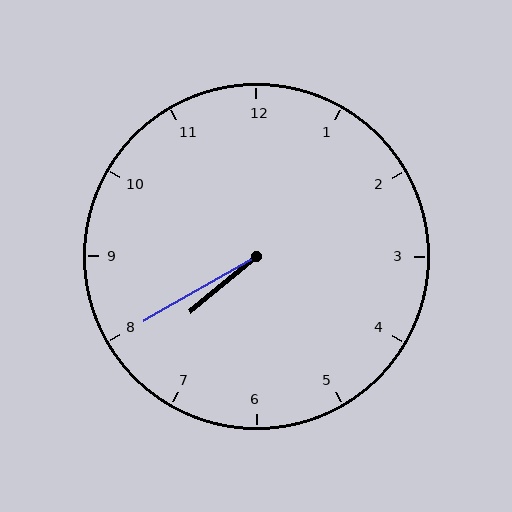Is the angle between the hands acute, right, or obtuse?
It is acute.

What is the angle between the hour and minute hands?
Approximately 10 degrees.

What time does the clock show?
7:40.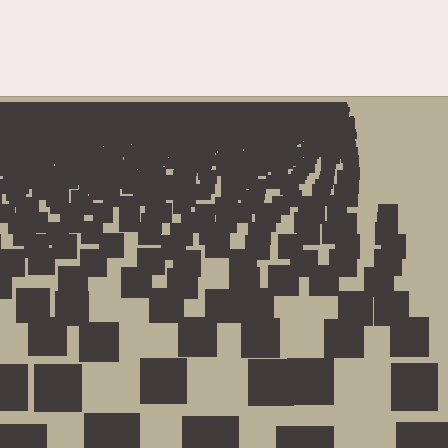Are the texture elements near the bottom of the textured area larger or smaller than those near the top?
Larger. Near the bottom, elements are closer to the viewer and appear at a bigger on-screen size.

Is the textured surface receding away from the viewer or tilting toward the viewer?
The surface is receding away from the viewer. Texture elements get smaller and denser toward the top.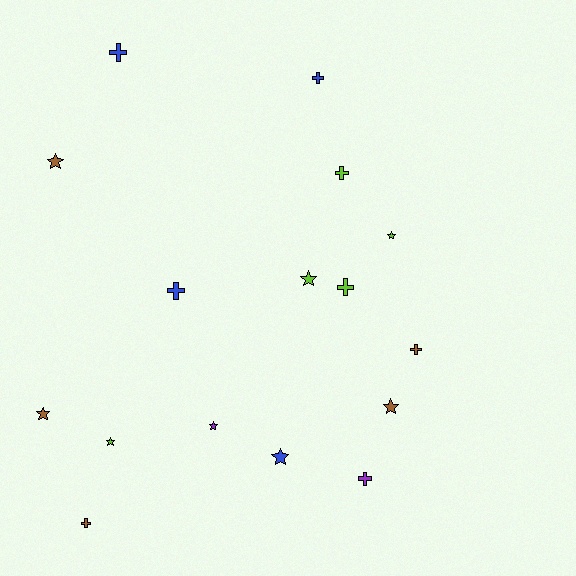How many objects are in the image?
There are 16 objects.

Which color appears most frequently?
Lime, with 5 objects.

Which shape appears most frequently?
Star, with 8 objects.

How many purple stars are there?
There is 1 purple star.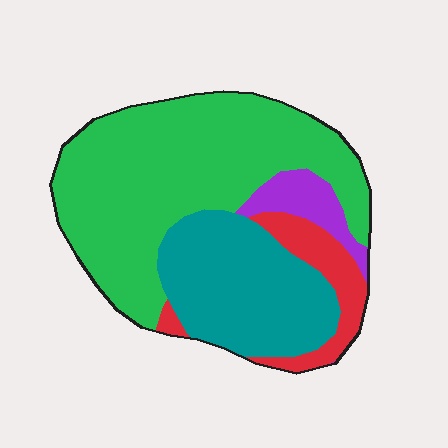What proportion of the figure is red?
Red covers roughly 10% of the figure.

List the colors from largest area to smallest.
From largest to smallest: green, teal, red, purple.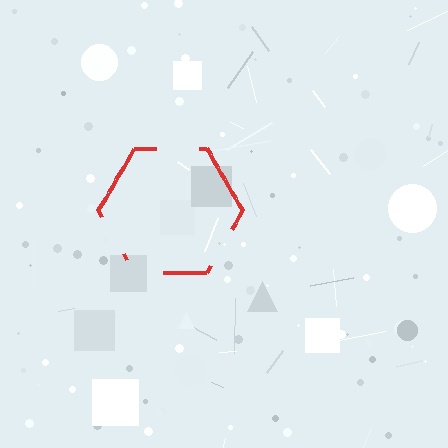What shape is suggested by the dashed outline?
The dashed outline suggests a hexagon.